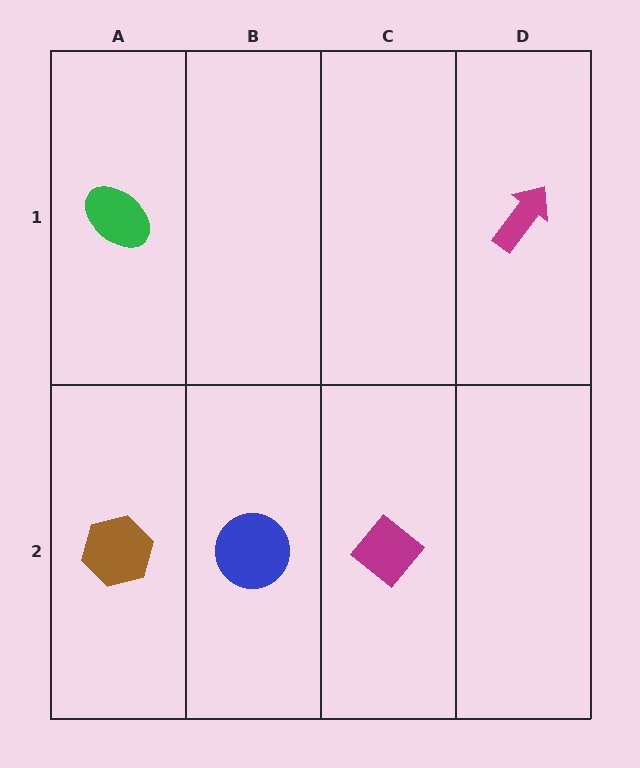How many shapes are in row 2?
3 shapes.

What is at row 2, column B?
A blue circle.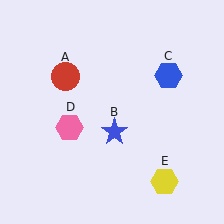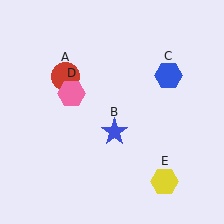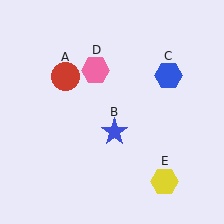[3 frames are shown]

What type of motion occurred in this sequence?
The pink hexagon (object D) rotated clockwise around the center of the scene.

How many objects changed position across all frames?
1 object changed position: pink hexagon (object D).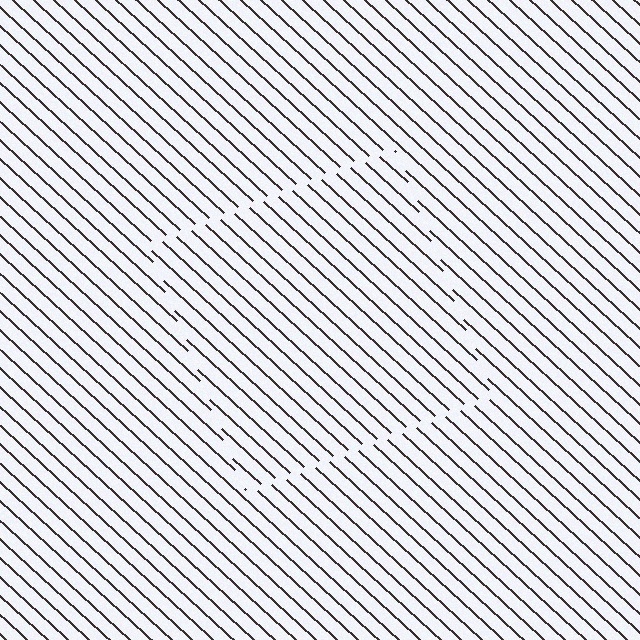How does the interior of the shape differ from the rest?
The interior of the shape contains the same grating, shifted by half a period — the contour is defined by the phase discontinuity where line-ends from the inner and outer gratings abut.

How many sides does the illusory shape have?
4 sides — the line-ends trace a square.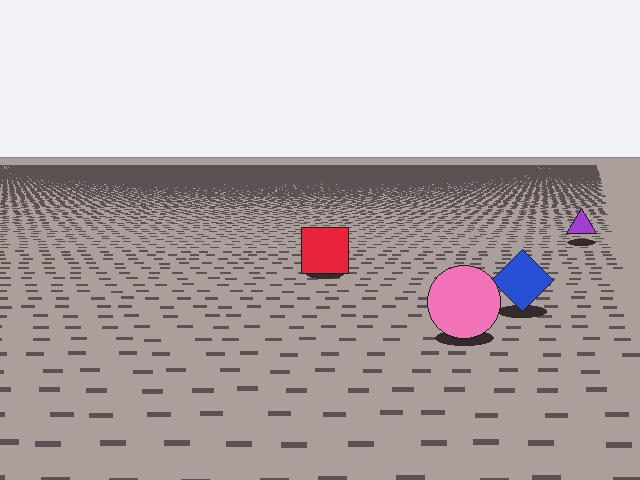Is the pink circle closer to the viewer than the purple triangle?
Yes. The pink circle is closer — you can tell from the texture gradient: the ground texture is coarser near it.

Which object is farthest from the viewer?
The purple triangle is farthest from the viewer. It appears smaller and the ground texture around it is denser.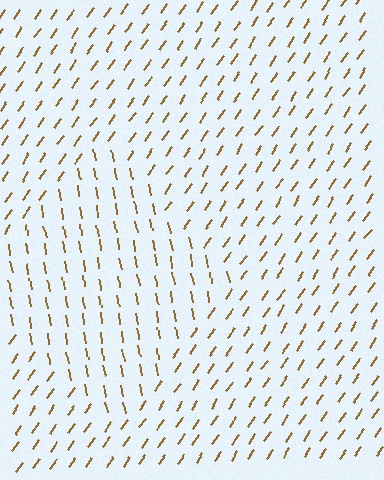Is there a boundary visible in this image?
Yes, there is a texture boundary formed by a change in line orientation.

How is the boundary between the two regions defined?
The boundary is defined purely by a change in line orientation (approximately 45 degrees difference). All lines are the same color and thickness.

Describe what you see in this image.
The image is filled with small brown line segments. A diamond region in the image has lines oriented differently from the surrounding lines, creating a visible texture boundary.